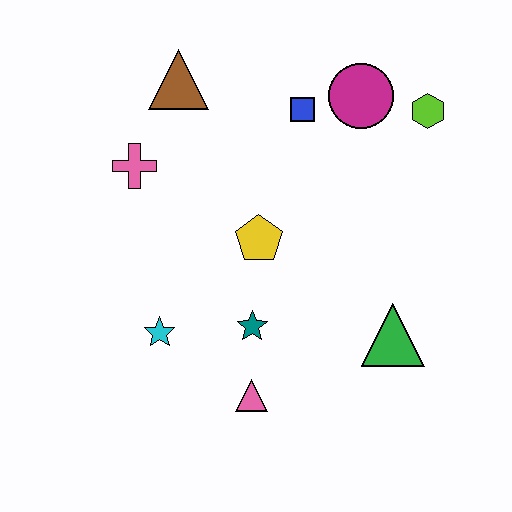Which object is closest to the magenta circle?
The blue square is closest to the magenta circle.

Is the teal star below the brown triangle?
Yes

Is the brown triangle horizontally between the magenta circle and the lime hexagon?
No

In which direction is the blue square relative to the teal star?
The blue square is above the teal star.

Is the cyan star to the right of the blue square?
No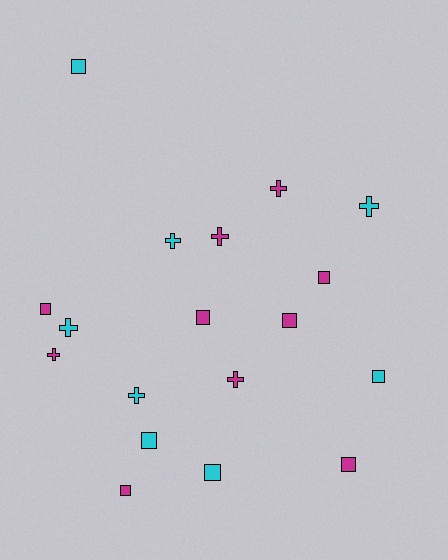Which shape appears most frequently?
Square, with 10 objects.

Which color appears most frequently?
Magenta, with 10 objects.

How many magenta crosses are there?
There are 4 magenta crosses.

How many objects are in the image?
There are 18 objects.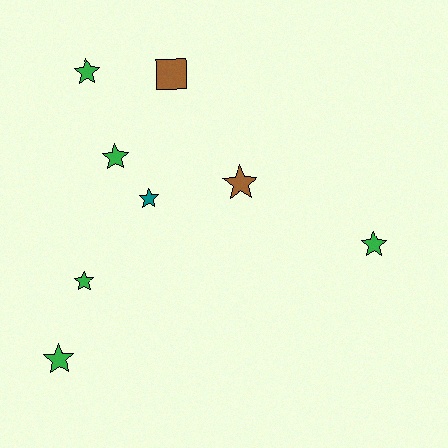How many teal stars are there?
There is 1 teal star.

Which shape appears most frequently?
Star, with 7 objects.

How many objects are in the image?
There are 8 objects.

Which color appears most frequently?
Green, with 5 objects.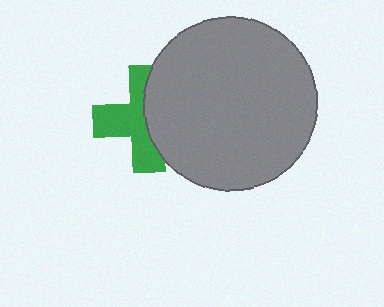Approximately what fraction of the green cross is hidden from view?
Roughly 44% of the green cross is hidden behind the gray circle.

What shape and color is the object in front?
The object in front is a gray circle.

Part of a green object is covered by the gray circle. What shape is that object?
It is a cross.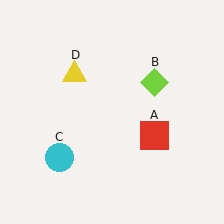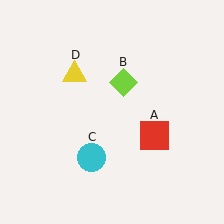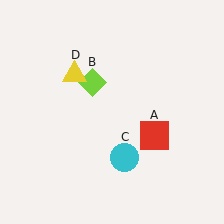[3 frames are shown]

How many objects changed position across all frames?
2 objects changed position: lime diamond (object B), cyan circle (object C).